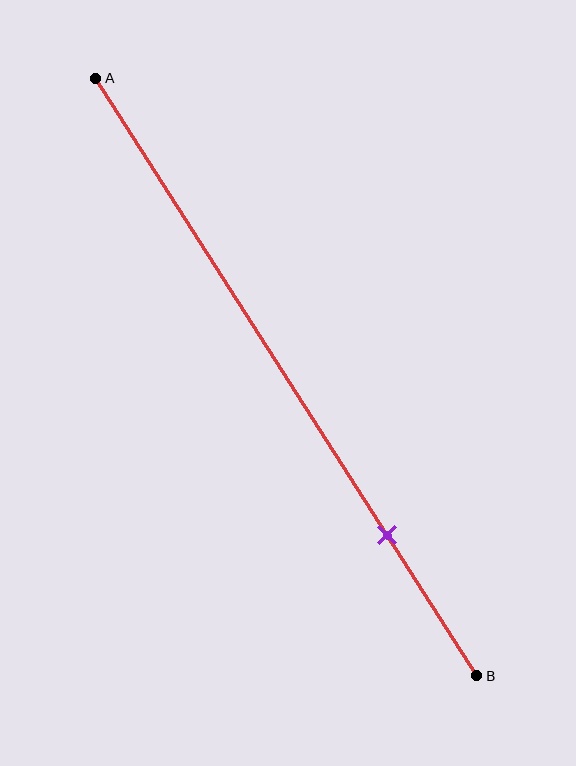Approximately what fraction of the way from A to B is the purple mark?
The purple mark is approximately 75% of the way from A to B.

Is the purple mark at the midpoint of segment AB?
No, the mark is at about 75% from A, not at the 50% midpoint.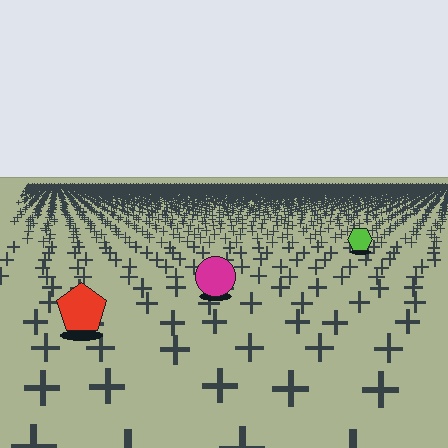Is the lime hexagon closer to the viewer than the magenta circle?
No. The magenta circle is closer — you can tell from the texture gradient: the ground texture is coarser near it.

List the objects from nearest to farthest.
From nearest to farthest: the red pentagon, the magenta circle, the lime hexagon.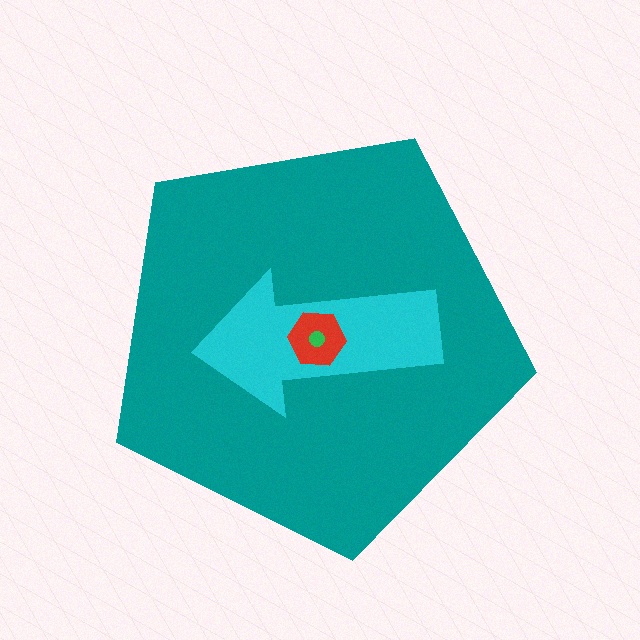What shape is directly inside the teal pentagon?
The cyan arrow.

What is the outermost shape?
The teal pentagon.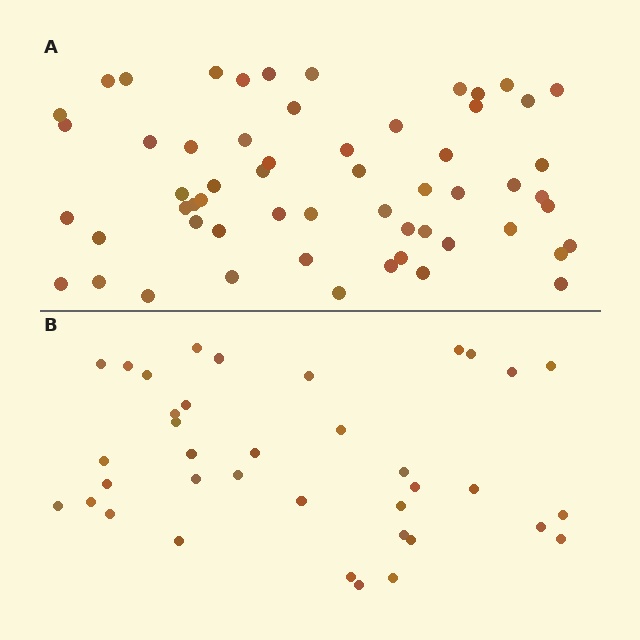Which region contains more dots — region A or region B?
Region A (the top region) has more dots.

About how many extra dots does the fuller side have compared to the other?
Region A has approximately 20 more dots than region B.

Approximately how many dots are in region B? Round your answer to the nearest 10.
About 40 dots. (The exact count is 37, which rounds to 40.)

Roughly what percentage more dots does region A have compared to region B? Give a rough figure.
About 55% more.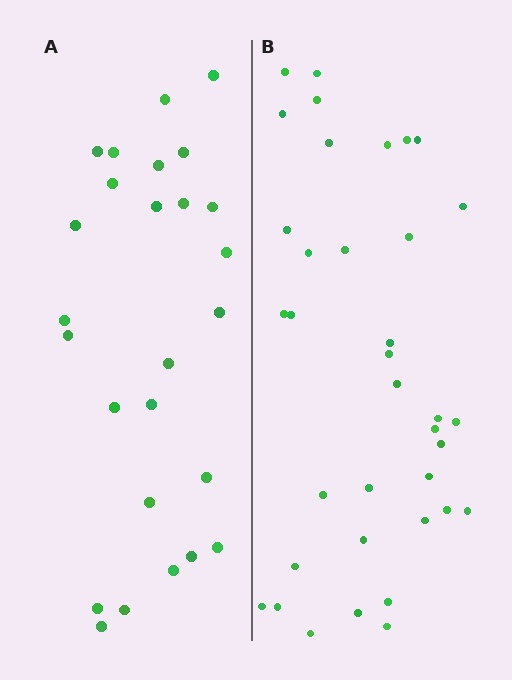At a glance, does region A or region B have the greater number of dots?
Region B (the right region) has more dots.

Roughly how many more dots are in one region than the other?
Region B has roughly 10 or so more dots than region A.